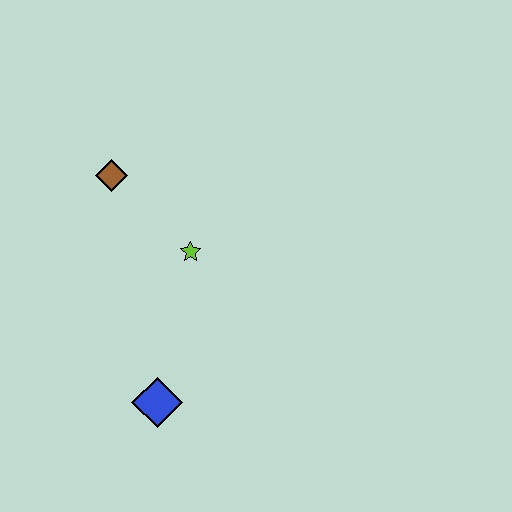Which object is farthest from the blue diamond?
The brown diamond is farthest from the blue diamond.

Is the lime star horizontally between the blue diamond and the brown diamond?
No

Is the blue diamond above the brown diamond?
No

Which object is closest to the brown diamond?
The lime star is closest to the brown diamond.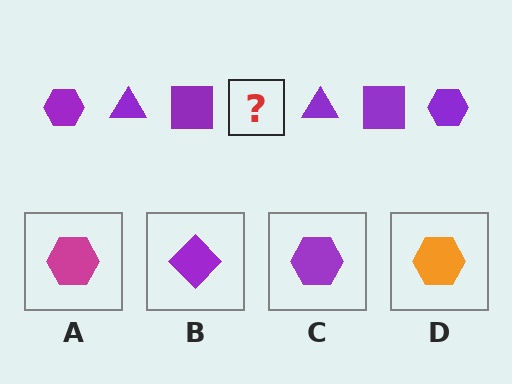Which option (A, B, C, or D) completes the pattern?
C.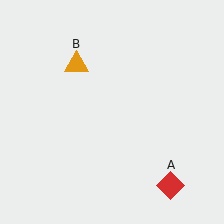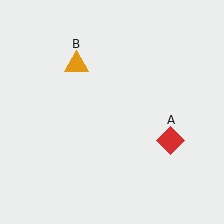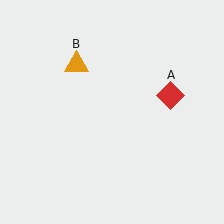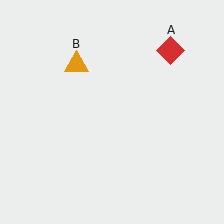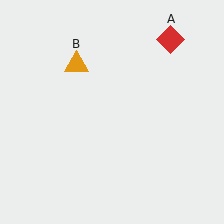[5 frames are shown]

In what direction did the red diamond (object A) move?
The red diamond (object A) moved up.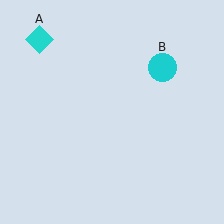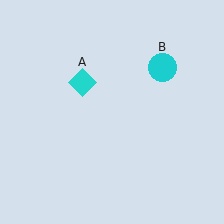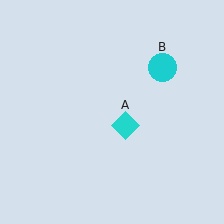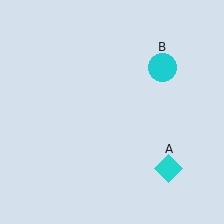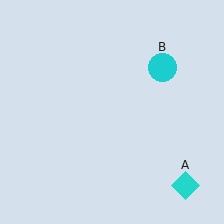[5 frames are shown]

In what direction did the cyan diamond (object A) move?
The cyan diamond (object A) moved down and to the right.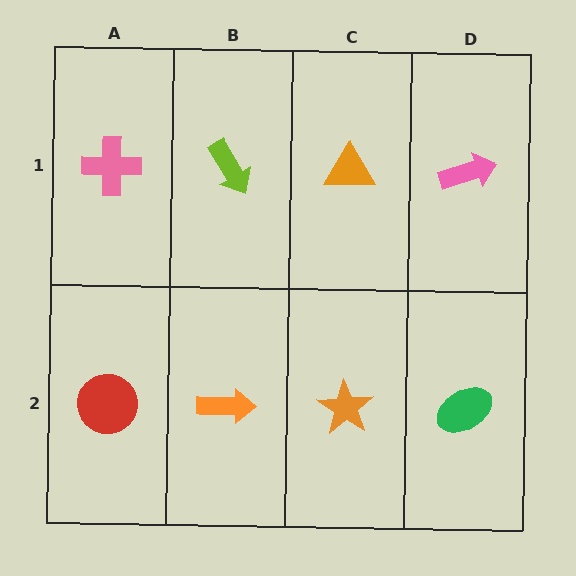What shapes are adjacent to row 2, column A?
A pink cross (row 1, column A), an orange arrow (row 2, column B).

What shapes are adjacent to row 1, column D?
A green ellipse (row 2, column D), an orange triangle (row 1, column C).